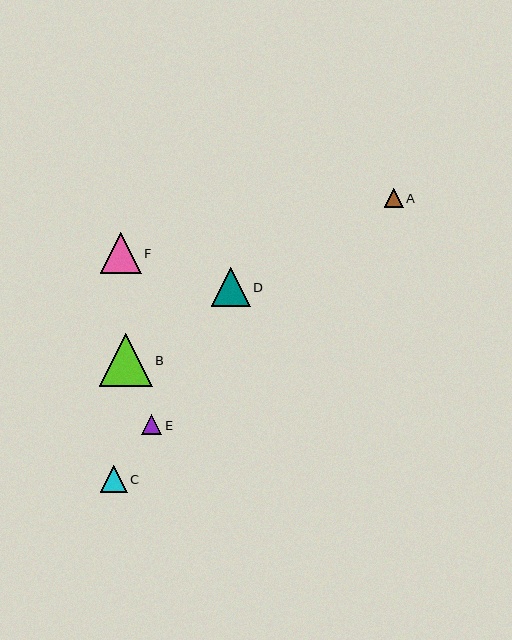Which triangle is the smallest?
Triangle A is the smallest with a size of approximately 19 pixels.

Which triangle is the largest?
Triangle B is the largest with a size of approximately 53 pixels.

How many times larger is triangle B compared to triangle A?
Triangle B is approximately 2.8 times the size of triangle A.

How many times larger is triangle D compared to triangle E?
Triangle D is approximately 2.0 times the size of triangle E.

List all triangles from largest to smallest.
From largest to smallest: B, F, D, C, E, A.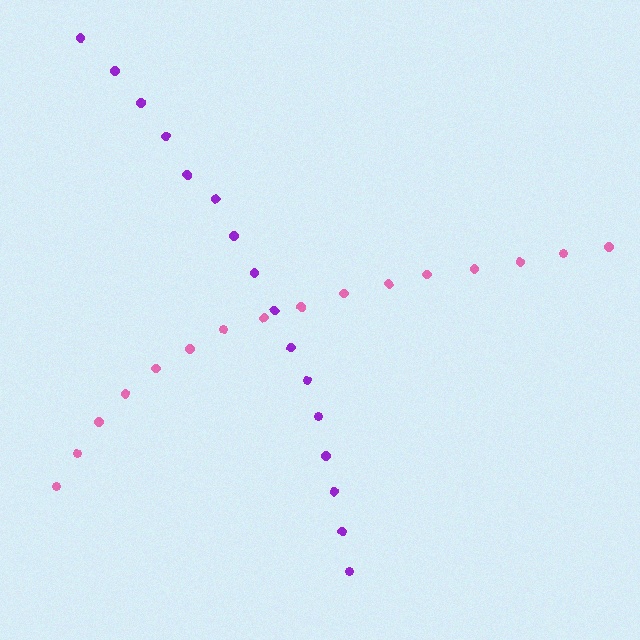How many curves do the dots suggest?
There are 2 distinct paths.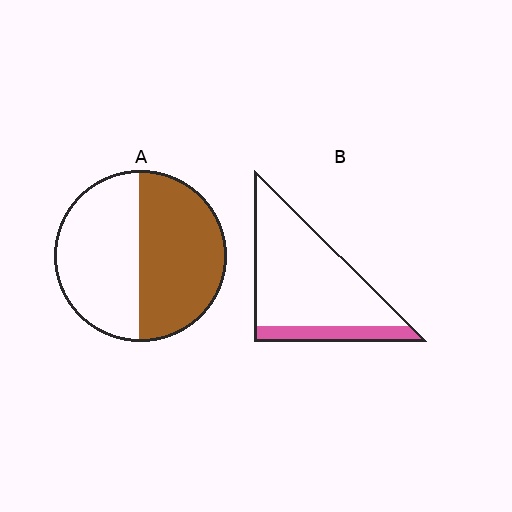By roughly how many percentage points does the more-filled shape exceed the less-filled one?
By roughly 35 percentage points (A over B).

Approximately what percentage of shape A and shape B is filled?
A is approximately 50% and B is approximately 20%.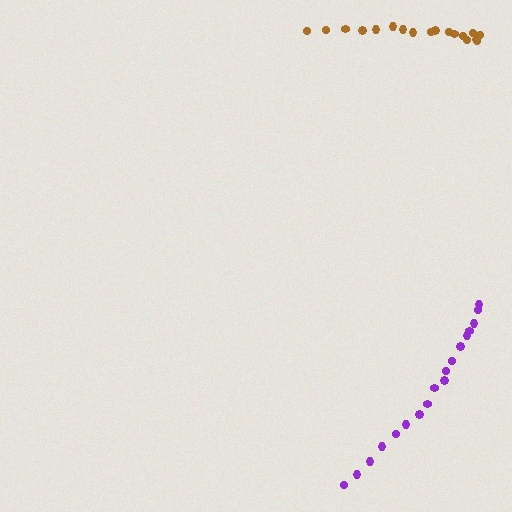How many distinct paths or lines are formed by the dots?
There are 2 distinct paths.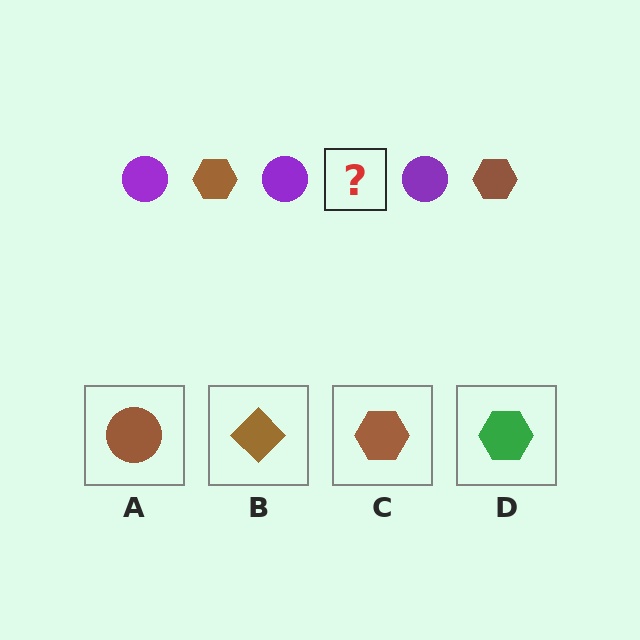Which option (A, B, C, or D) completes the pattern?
C.